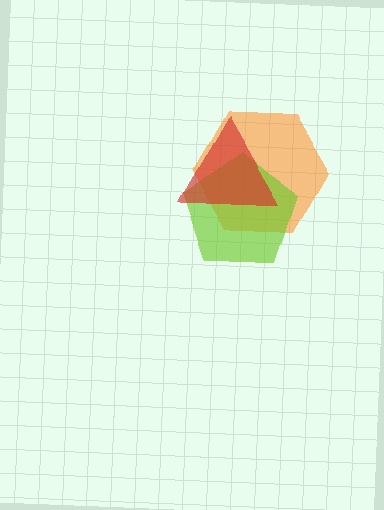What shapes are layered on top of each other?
The layered shapes are: an orange hexagon, a lime pentagon, a red triangle.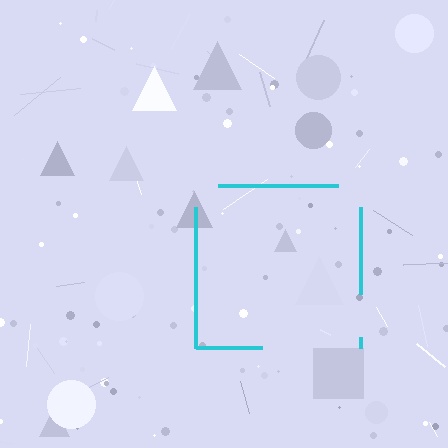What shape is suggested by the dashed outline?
The dashed outline suggests a square.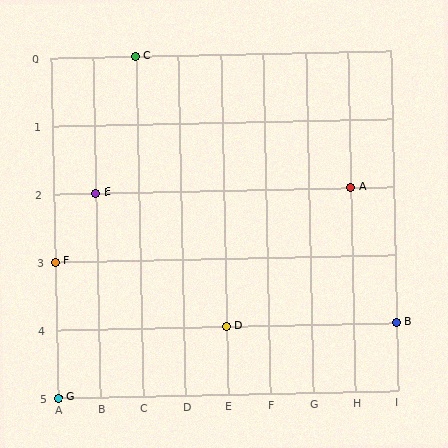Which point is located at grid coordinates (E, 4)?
Point D is at (E, 4).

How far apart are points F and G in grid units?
Points F and G are 2 rows apart.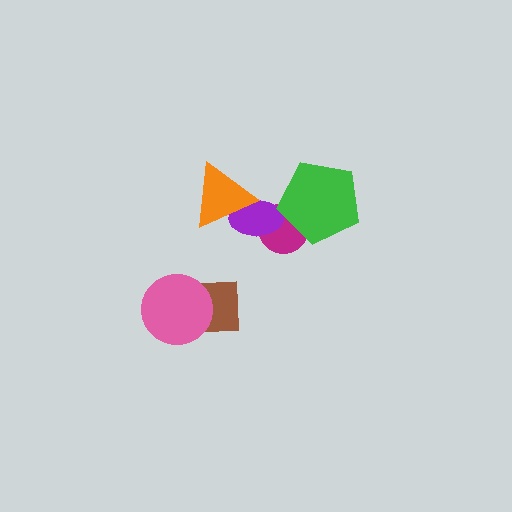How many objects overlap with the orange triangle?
1 object overlaps with the orange triangle.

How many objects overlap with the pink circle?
1 object overlaps with the pink circle.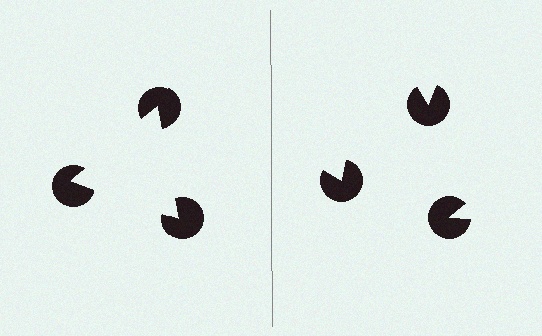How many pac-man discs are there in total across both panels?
6 — 3 on each side.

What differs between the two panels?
The pac-man discs are positioned identically on both sides; only the wedge orientations differ. On the left they align to a triangle; on the right they are misaligned.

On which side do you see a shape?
An illusory triangle appears on the left side. On the right side the wedge cuts are rotated, so no coherent shape forms.